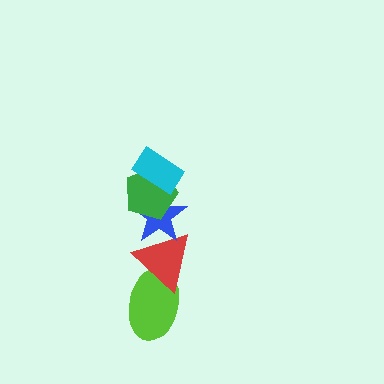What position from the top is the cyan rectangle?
The cyan rectangle is 1st from the top.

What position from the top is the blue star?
The blue star is 3rd from the top.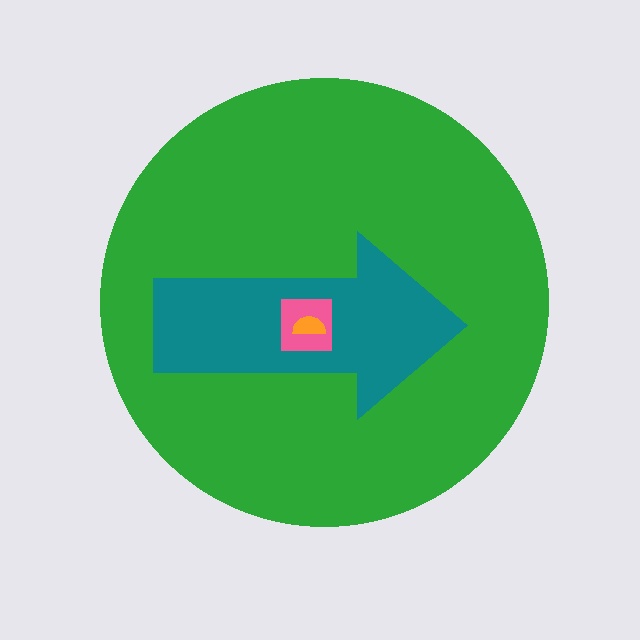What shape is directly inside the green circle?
The teal arrow.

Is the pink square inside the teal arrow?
Yes.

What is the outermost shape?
The green circle.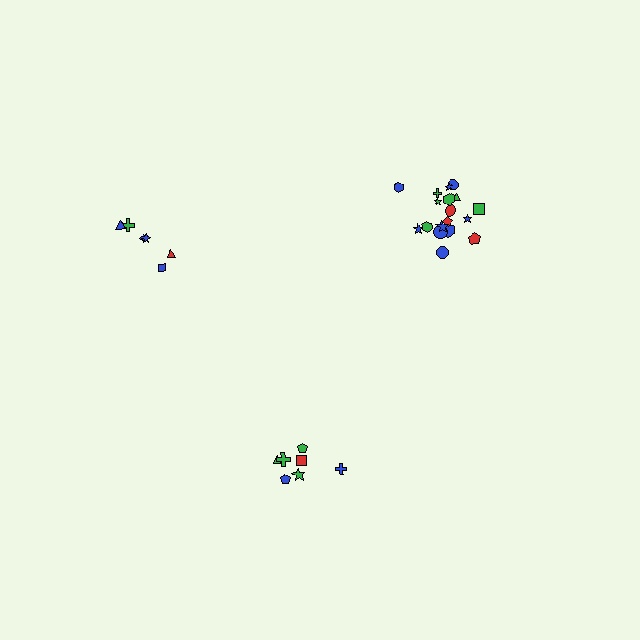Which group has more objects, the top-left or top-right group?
The top-right group.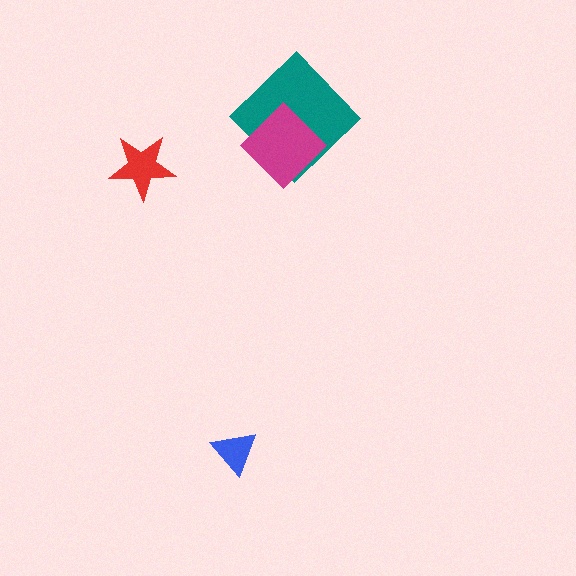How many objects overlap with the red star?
0 objects overlap with the red star.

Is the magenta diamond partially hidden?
No, no other shape covers it.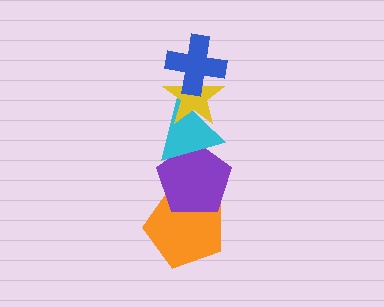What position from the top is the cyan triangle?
The cyan triangle is 3rd from the top.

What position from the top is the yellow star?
The yellow star is 2nd from the top.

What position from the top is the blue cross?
The blue cross is 1st from the top.